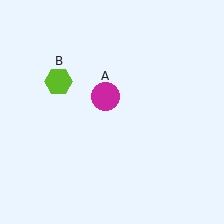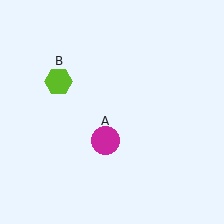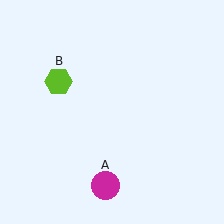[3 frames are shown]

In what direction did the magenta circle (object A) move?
The magenta circle (object A) moved down.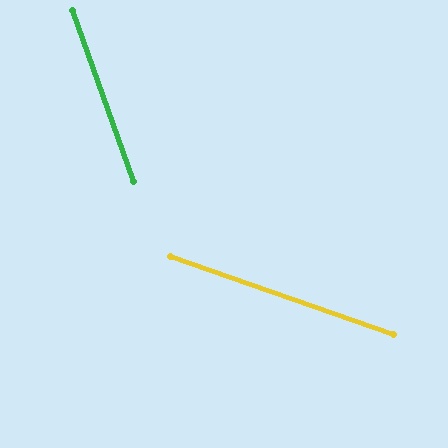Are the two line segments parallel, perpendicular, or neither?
Neither parallel nor perpendicular — they differ by about 51°.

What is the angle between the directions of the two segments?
Approximately 51 degrees.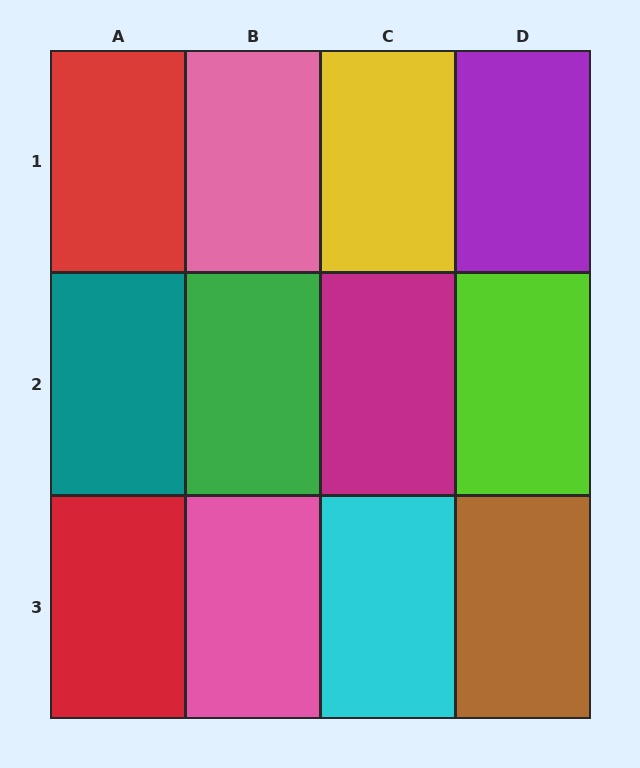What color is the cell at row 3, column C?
Cyan.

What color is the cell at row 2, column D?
Lime.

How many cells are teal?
1 cell is teal.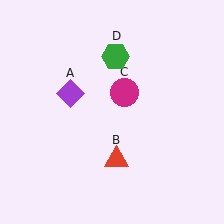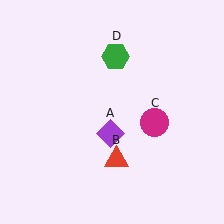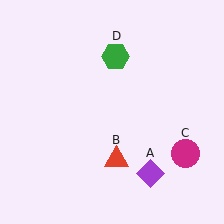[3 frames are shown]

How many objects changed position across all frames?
2 objects changed position: purple diamond (object A), magenta circle (object C).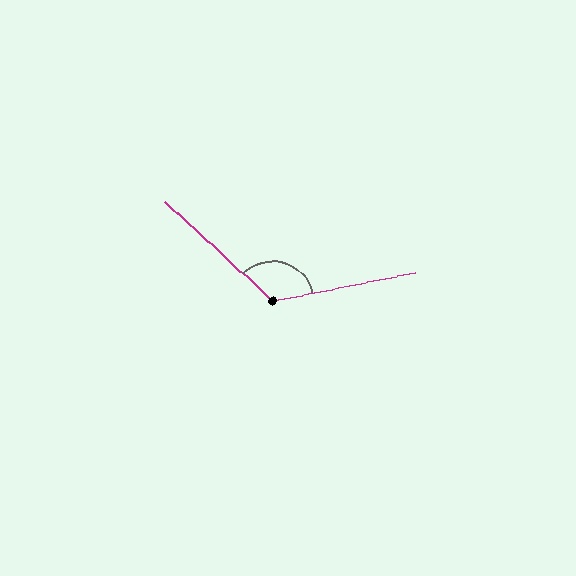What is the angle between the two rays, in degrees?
Approximately 125 degrees.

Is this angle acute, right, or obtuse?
It is obtuse.